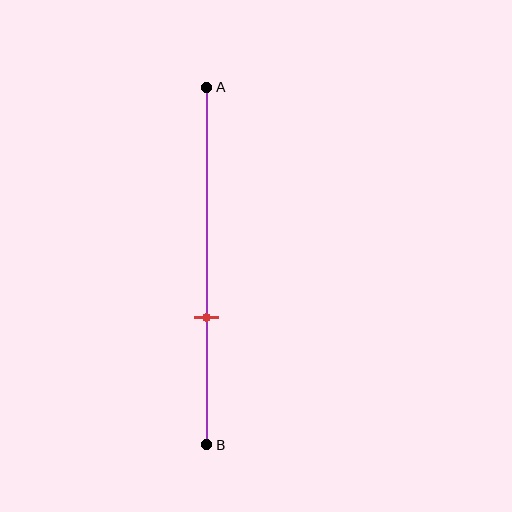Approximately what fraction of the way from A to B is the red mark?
The red mark is approximately 65% of the way from A to B.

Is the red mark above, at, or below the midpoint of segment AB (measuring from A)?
The red mark is below the midpoint of segment AB.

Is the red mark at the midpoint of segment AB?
No, the mark is at about 65% from A, not at the 50% midpoint.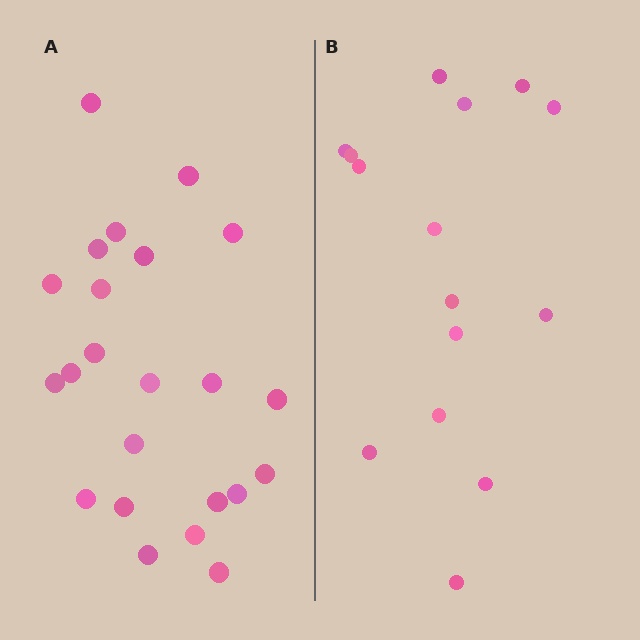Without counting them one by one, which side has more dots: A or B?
Region A (the left region) has more dots.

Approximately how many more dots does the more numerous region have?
Region A has roughly 8 or so more dots than region B.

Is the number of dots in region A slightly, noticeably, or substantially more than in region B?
Region A has substantially more. The ratio is roughly 1.5 to 1.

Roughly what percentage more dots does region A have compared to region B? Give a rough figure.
About 55% more.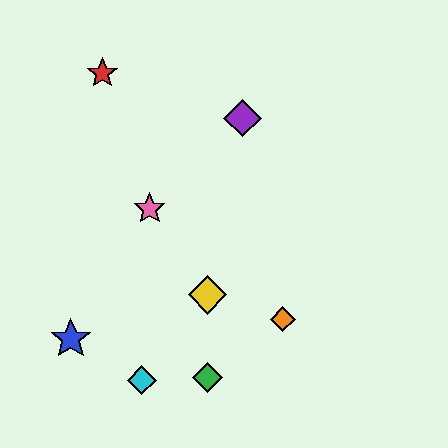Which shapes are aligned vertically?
The green diamond, the yellow diamond are aligned vertically.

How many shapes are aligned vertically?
2 shapes (the green diamond, the yellow diamond) are aligned vertically.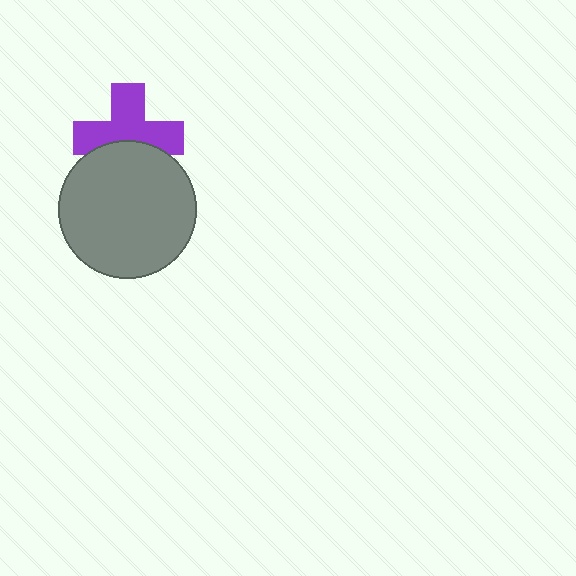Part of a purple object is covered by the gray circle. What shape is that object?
It is a cross.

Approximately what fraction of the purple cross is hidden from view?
Roughly 35% of the purple cross is hidden behind the gray circle.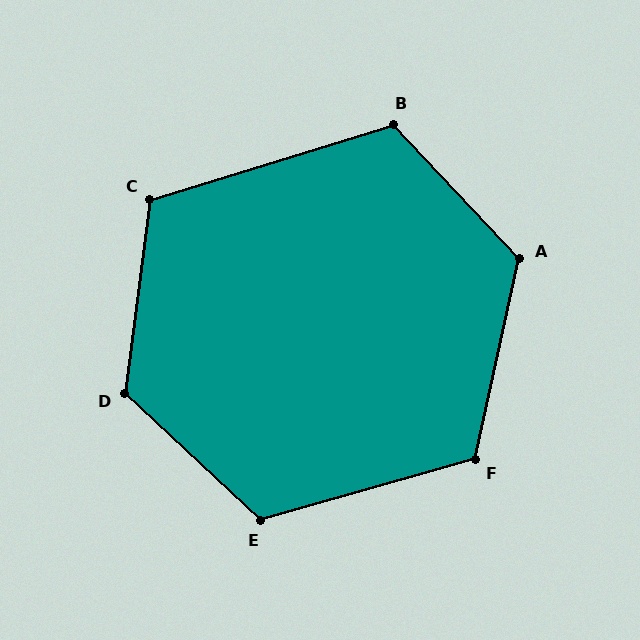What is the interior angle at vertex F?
Approximately 118 degrees (obtuse).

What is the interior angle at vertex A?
Approximately 124 degrees (obtuse).